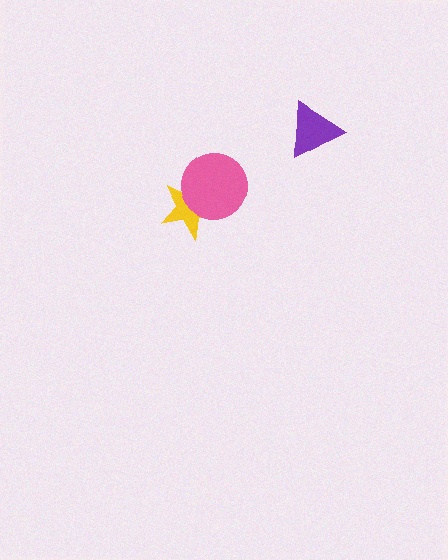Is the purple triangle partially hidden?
No, no other shape covers it.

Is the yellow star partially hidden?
Yes, it is partially covered by another shape.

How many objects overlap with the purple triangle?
0 objects overlap with the purple triangle.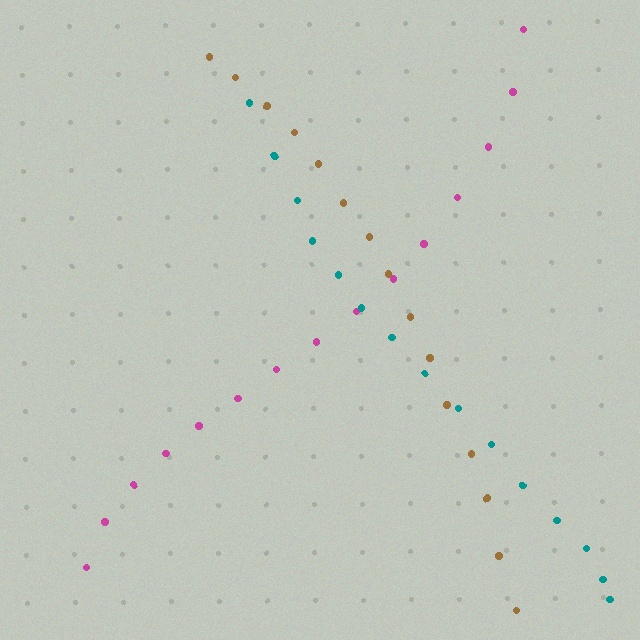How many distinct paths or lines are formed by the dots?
There are 3 distinct paths.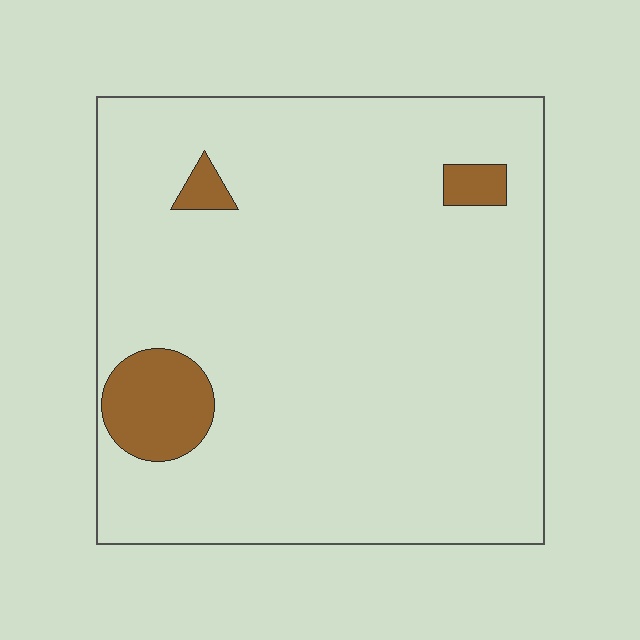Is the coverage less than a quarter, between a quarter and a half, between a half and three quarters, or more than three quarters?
Less than a quarter.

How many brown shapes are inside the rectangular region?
3.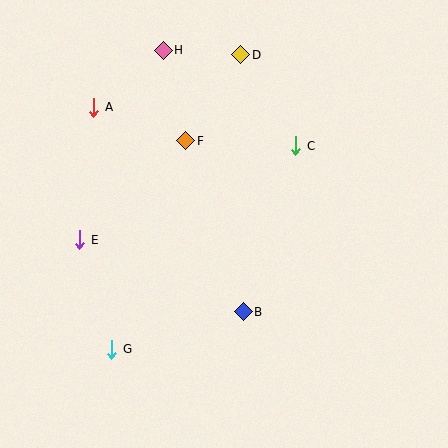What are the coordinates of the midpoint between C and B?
The midpoint between C and B is at (269, 229).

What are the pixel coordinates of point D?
Point D is at (241, 55).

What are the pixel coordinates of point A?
Point A is at (94, 107).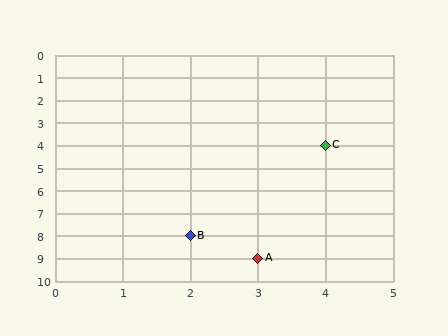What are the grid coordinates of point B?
Point B is at grid coordinates (2, 8).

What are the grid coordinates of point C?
Point C is at grid coordinates (4, 4).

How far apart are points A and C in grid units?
Points A and C are 1 column and 5 rows apart (about 5.1 grid units diagonally).